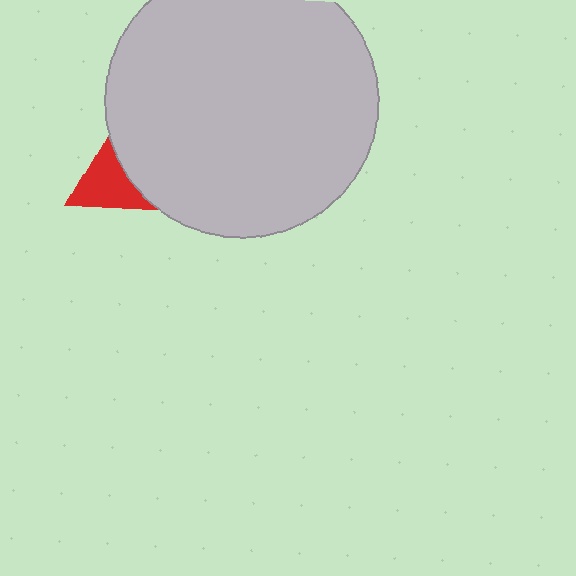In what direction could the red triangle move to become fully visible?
The red triangle could move left. That would shift it out from behind the light gray circle entirely.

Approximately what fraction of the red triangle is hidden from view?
Roughly 62% of the red triangle is hidden behind the light gray circle.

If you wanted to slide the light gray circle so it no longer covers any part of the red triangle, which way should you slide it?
Slide it right — that is the most direct way to separate the two shapes.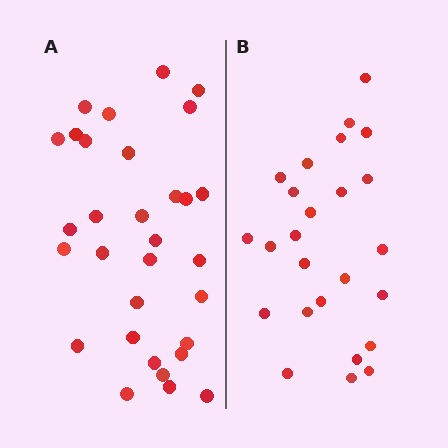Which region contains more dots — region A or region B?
Region A (the left region) has more dots.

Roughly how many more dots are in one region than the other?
Region A has about 6 more dots than region B.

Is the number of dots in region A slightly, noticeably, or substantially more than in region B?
Region A has only slightly more — the two regions are fairly close. The ratio is roughly 1.2 to 1.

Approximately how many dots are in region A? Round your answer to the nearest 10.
About 30 dots. (The exact count is 31, which rounds to 30.)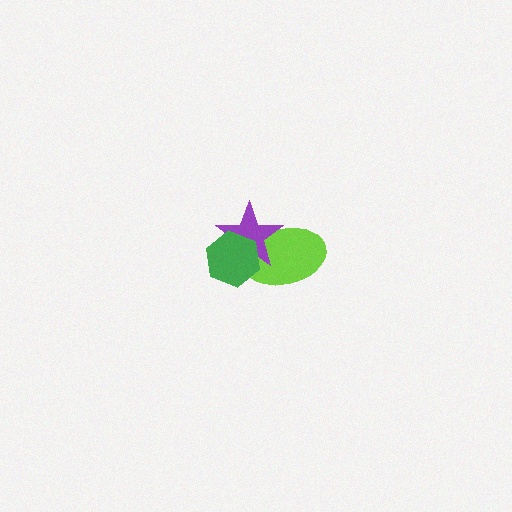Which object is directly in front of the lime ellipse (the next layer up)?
The purple star is directly in front of the lime ellipse.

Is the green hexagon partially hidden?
No, no other shape covers it.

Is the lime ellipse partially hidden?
Yes, it is partially covered by another shape.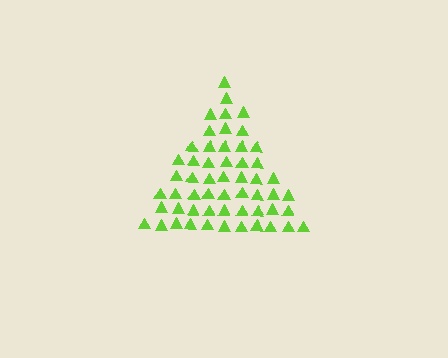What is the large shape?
The large shape is a triangle.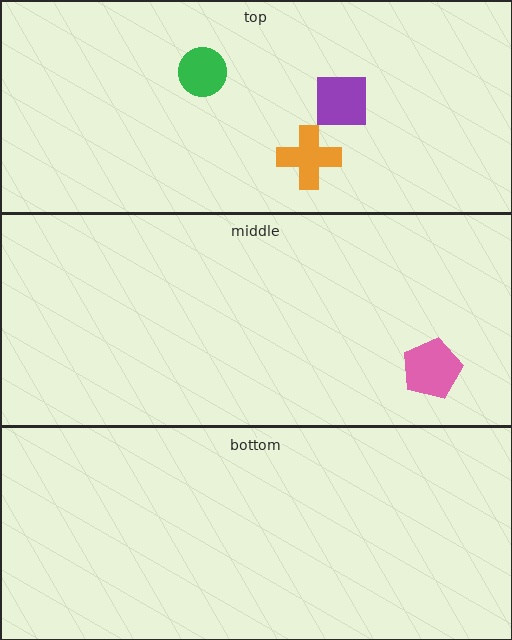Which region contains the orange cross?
The top region.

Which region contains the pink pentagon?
The middle region.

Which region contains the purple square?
The top region.